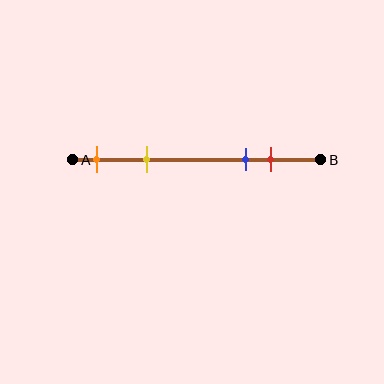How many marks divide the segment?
There are 4 marks dividing the segment.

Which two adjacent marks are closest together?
The blue and red marks are the closest adjacent pair.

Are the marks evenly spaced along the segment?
No, the marks are not evenly spaced.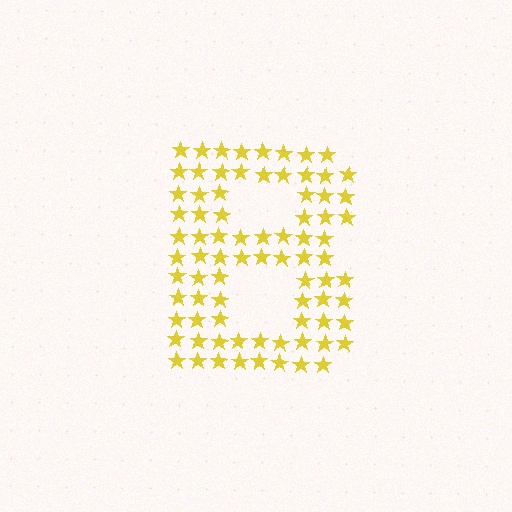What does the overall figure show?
The overall figure shows the letter B.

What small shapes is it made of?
It is made of small stars.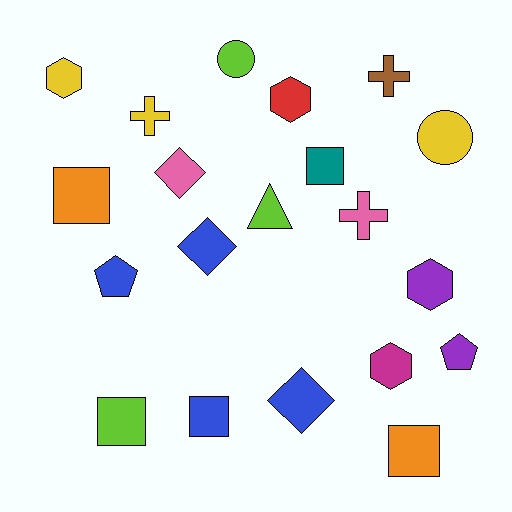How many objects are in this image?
There are 20 objects.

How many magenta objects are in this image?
There is 1 magenta object.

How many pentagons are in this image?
There are 2 pentagons.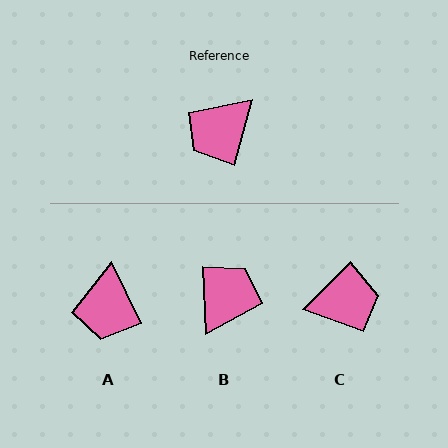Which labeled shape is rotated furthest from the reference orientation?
B, about 162 degrees away.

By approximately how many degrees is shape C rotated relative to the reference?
Approximately 149 degrees counter-clockwise.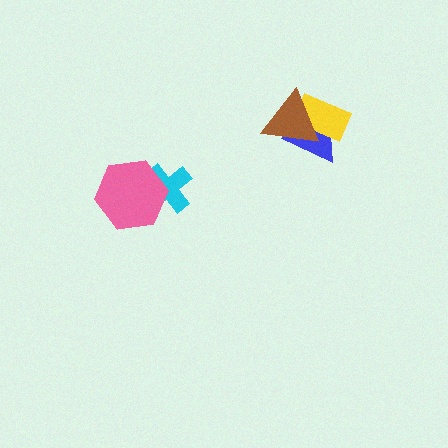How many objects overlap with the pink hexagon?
1 object overlaps with the pink hexagon.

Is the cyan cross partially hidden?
Yes, it is partially covered by another shape.